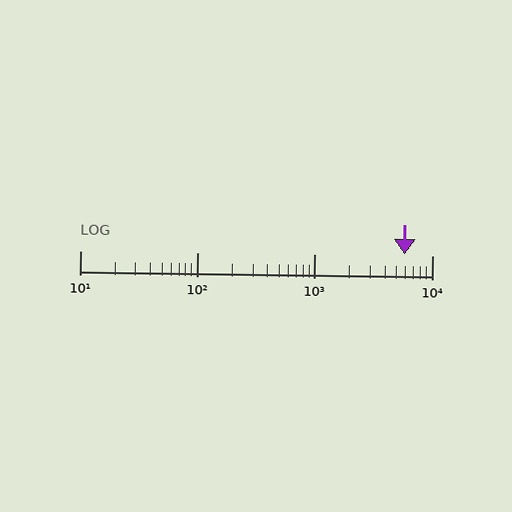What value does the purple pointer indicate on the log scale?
The pointer indicates approximately 5800.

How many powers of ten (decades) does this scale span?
The scale spans 3 decades, from 10 to 10000.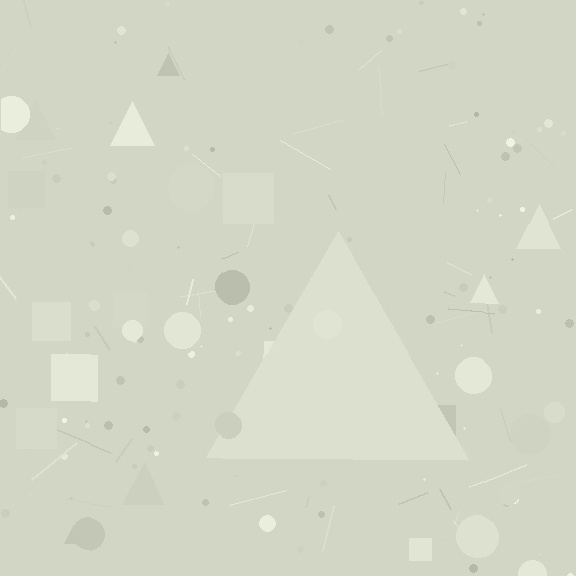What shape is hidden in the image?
A triangle is hidden in the image.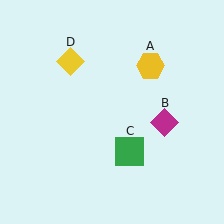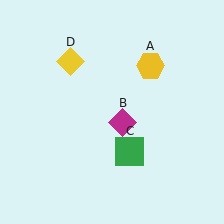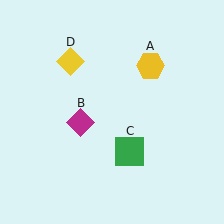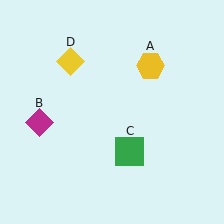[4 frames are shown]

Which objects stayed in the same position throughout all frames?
Yellow hexagon (object A) and green square (object C) and yellow diamond (object D) remained stationary.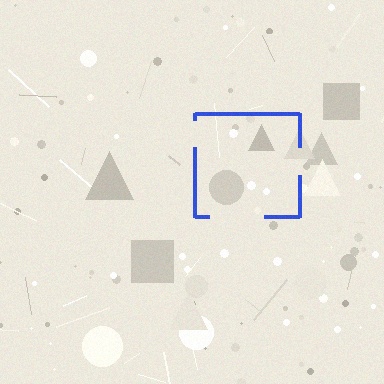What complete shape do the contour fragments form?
The contour fragments form a square.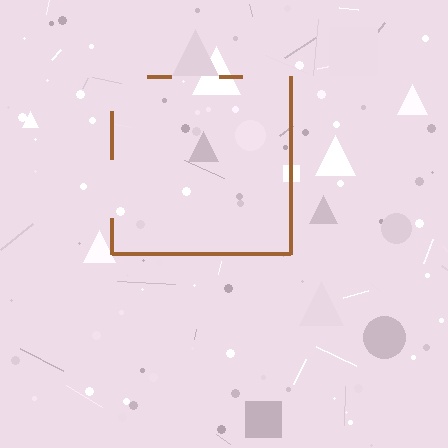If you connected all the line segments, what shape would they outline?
They would outline a square.